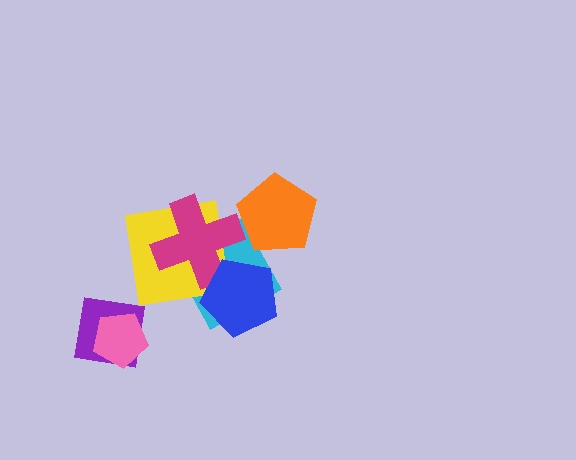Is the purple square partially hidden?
Yes, it is partially covered by another shape.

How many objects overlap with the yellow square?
3 objects overlap with the yellow square.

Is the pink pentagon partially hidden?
No, no other shape covers it.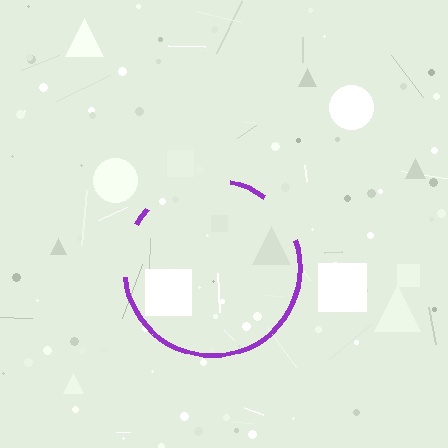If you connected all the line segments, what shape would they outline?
They would outline a circle.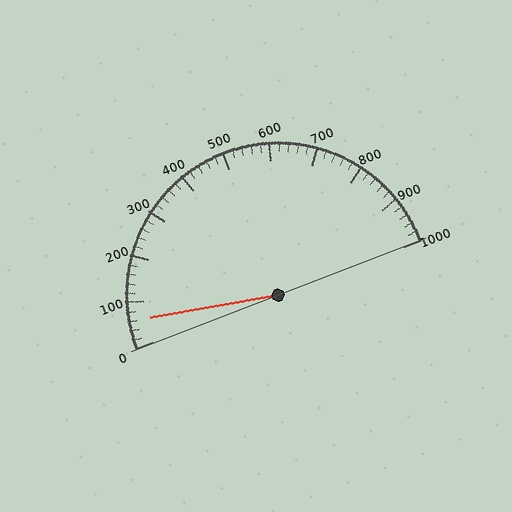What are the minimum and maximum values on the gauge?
The gauge ranges from 0 to 1000.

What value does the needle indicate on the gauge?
The needle indicates approximately 60.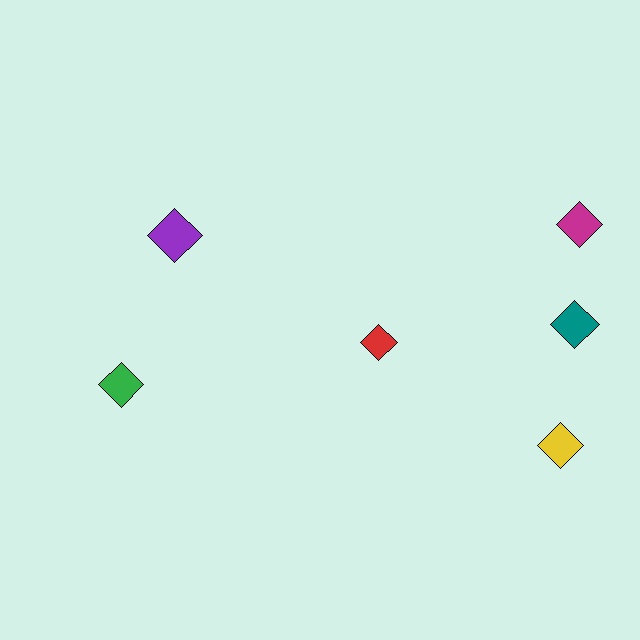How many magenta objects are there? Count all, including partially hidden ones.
There is 1 magenta object.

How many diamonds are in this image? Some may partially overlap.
There are 6 diamonds.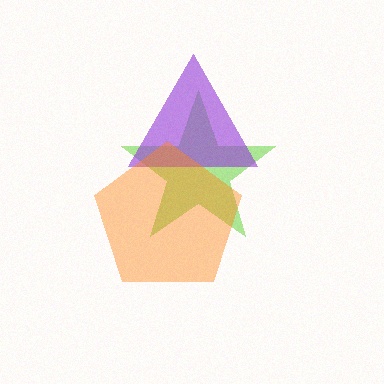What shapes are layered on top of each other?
The layered shapes are: a lime star, a purple triangle, an orange pentagon.